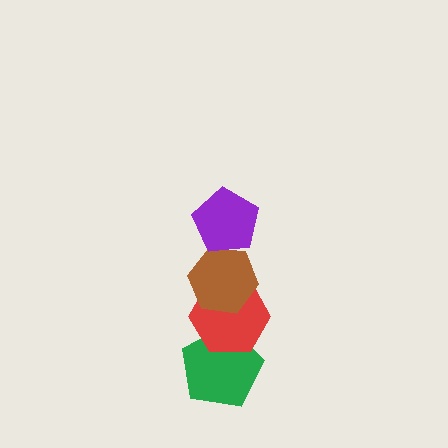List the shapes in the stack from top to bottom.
From top to bottom: the purple pentagon, the brown hexagon, the red hexagon, the green pentagon.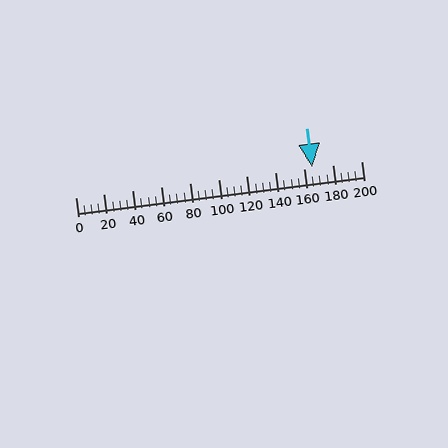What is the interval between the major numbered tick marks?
The major tick marks are spaced 20 units apart.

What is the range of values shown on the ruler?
The ruler shows values from 0 to 200.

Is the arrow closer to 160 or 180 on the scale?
The arrow is closer to 160.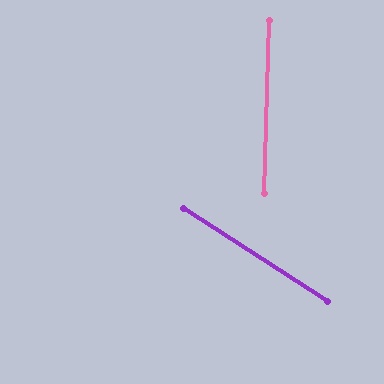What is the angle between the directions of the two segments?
Approximately 59 degrees.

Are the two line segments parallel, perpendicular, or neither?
Neither parallel nor perpendicular — they differ by about 59°.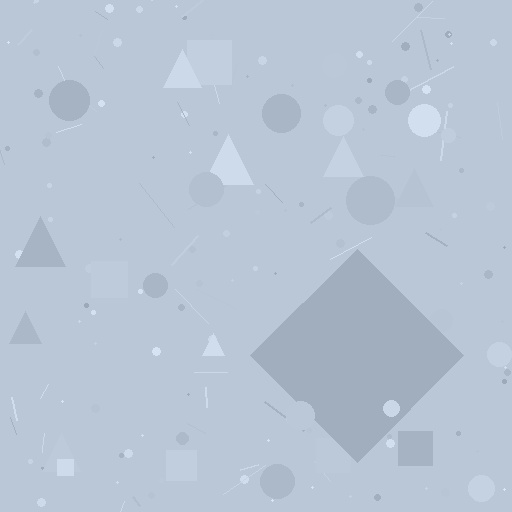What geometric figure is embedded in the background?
A diamond is embedded in the background.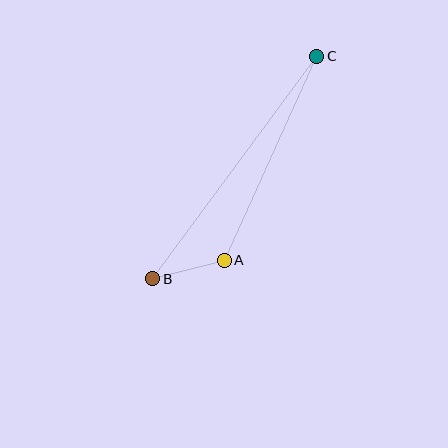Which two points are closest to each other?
Points A and B are closest to each other.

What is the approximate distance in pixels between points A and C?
The distance between A and C is approximately 224 pixels.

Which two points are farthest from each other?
Points B and C are farthest from each other.